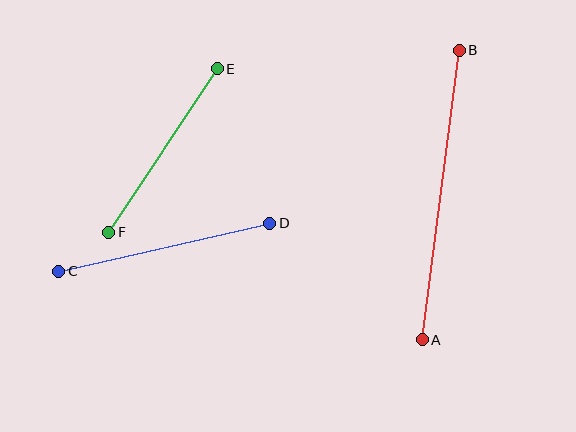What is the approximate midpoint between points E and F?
The midpoint is at approximately (163, 150) pixels.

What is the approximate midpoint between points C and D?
The midpoint is at approximately (164, 247) pixels.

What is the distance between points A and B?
The distance is approximately 292 pixels.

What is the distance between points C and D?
The distance is approximately 216 pixels.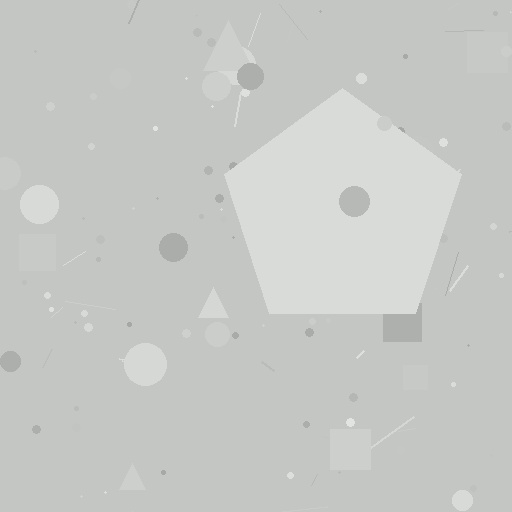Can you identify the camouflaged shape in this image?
The camouflaged shape is a pentagon.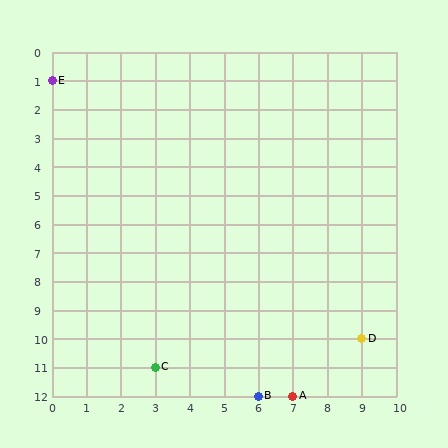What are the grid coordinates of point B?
Point B is at grid coordinates (6, 12).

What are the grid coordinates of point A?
Point A is at grid coordinates (7, 12).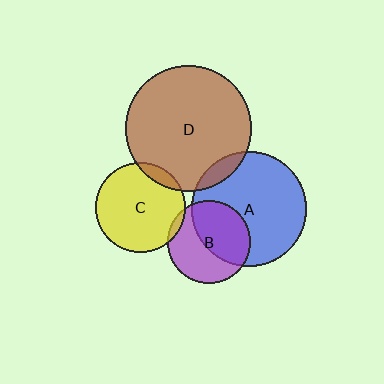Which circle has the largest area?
Circle D (brown).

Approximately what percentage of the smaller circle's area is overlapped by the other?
Approximately 50%.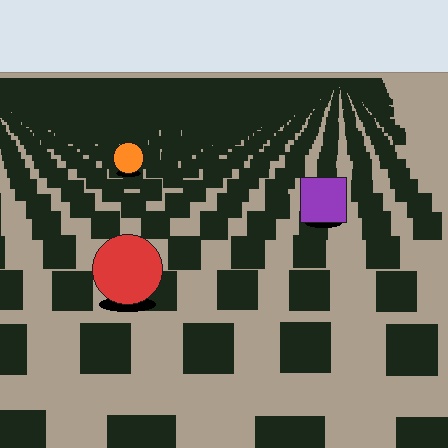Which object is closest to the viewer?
The red circle is closest. The texture marks near it are larger and more spread out.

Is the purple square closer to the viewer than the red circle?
No. The red circle is closer — you can tell from the texture gradient: the ground texture is coarser near it.